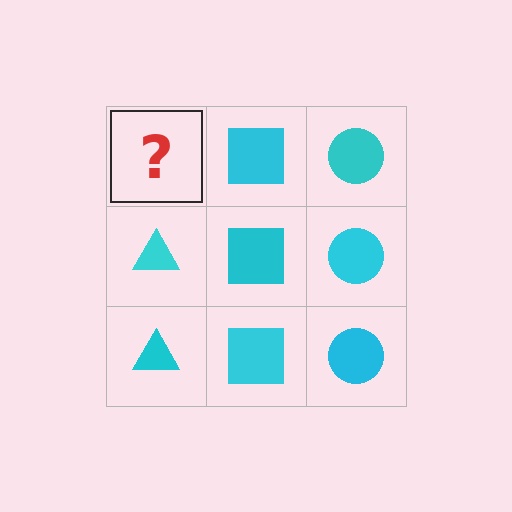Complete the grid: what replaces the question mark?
The question mark should be replaced with a cyan triangle.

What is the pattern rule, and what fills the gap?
The rule is that each column has a consistent shape. The gap should be filled with a cyan triangle.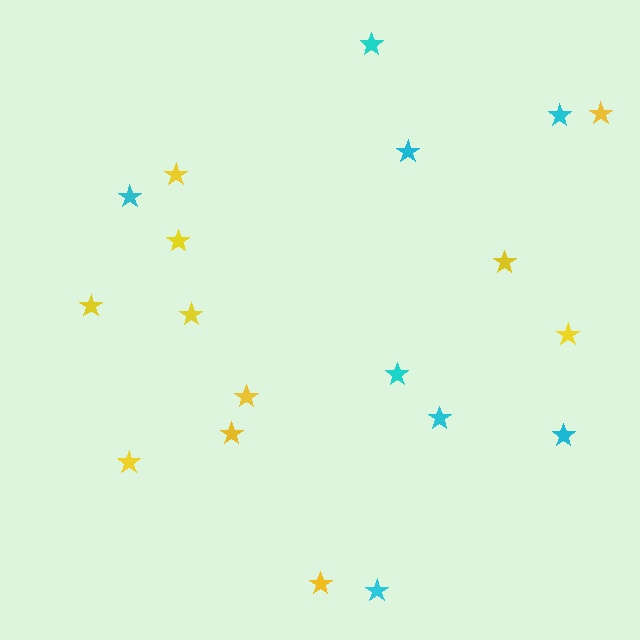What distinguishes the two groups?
There are 2 groups: one group of cyan stars (8) and one group of yellow stars (11).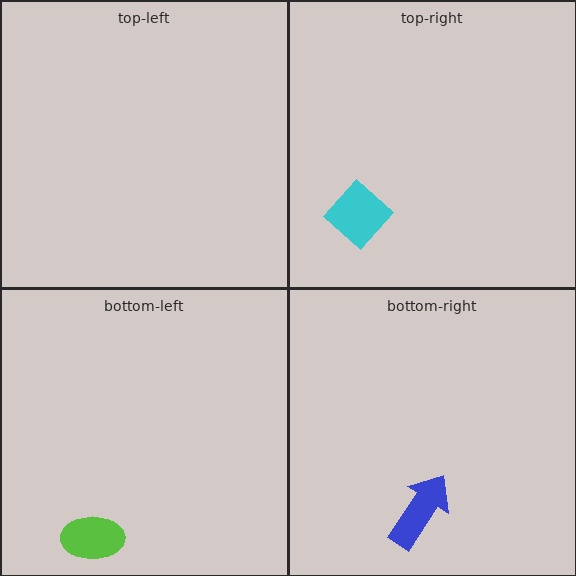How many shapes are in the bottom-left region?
1.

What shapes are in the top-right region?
The cyan diamond.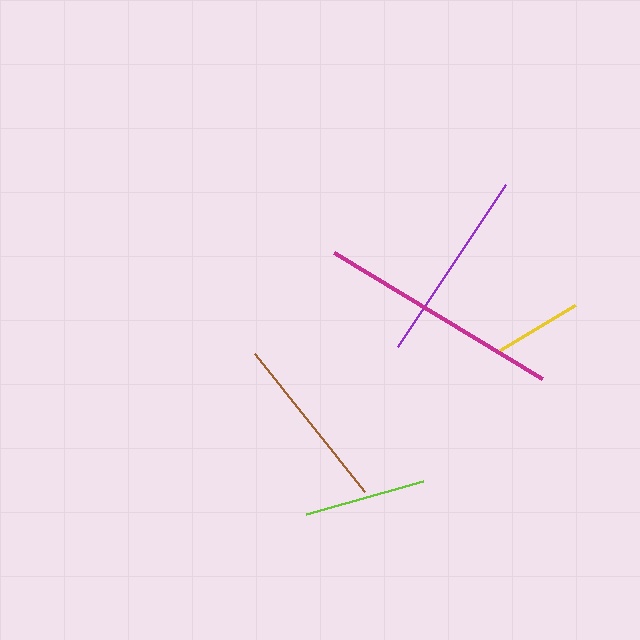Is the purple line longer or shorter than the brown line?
The purple line is longer than the brown line.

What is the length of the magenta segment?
The magenta segment is approximately 243 pixels long.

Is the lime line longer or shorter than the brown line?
The brown line is longer than the lime line.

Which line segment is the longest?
The magenta line is the longest at approximately 243 pixels.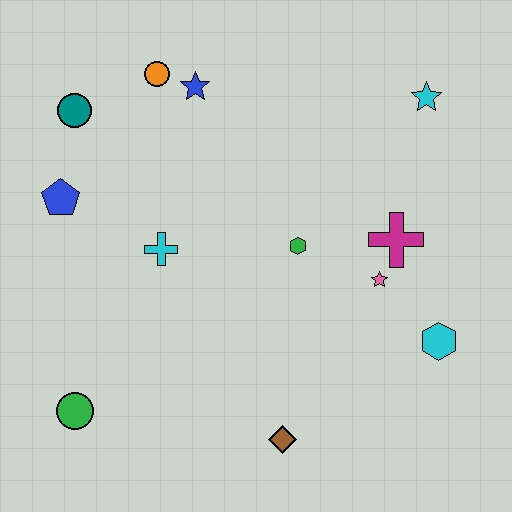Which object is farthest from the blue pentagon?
The cyan hexagon is farthest from the blue pentagon.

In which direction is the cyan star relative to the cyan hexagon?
The cyan star is above the cyan hexagon.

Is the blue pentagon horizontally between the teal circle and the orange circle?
No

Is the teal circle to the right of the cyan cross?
No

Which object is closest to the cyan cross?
The blue pentagon is closest to the cyan cross.